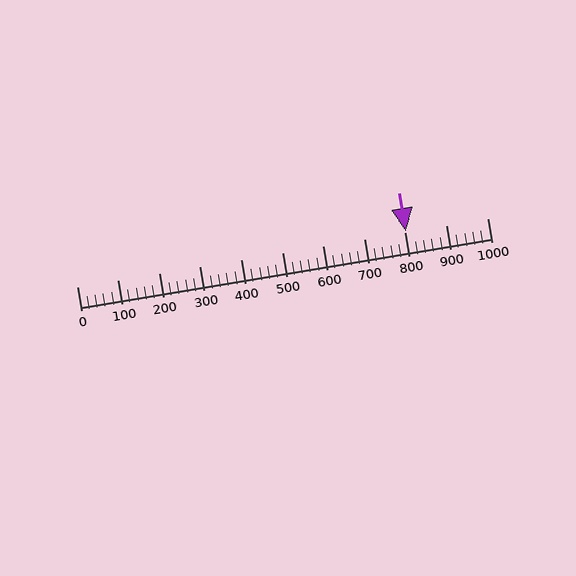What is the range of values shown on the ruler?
The ruler shows values from 0 to 1000.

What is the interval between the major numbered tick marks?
The major tick marks are spaced 100 units apart.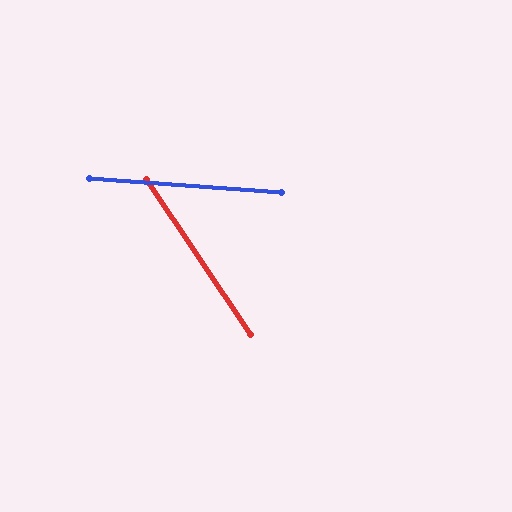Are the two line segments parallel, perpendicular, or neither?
Neither parallel nor perpendicular — they differ by about 52°.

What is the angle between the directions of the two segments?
Approximately 52 degrees.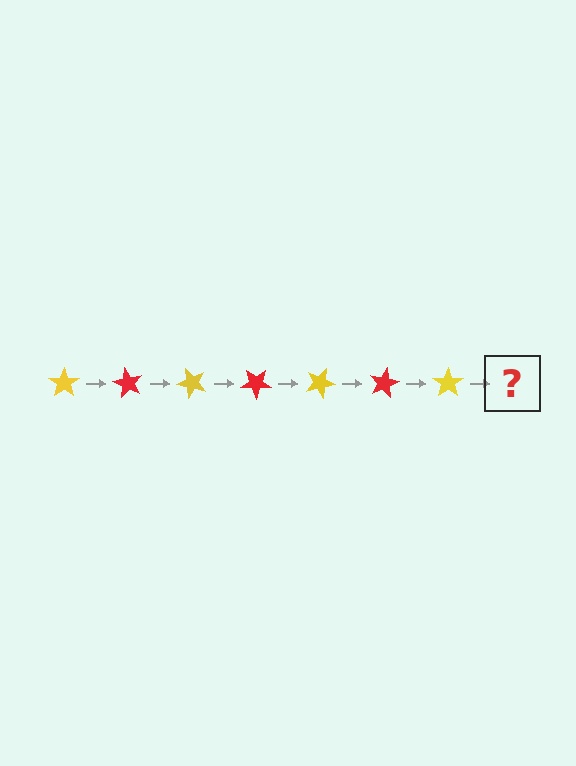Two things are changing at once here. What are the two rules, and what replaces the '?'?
The two rules are that it rotates 60 degrees each step and the color cycles through yellow and red. The '?' should be a red star, rotated 420 degrees from the start.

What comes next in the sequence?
The next element should be a red star, rotated 420 degrees from the start.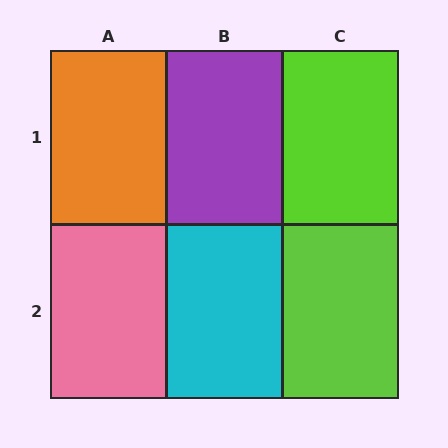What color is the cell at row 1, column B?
Purple.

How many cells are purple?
1 cell is purple.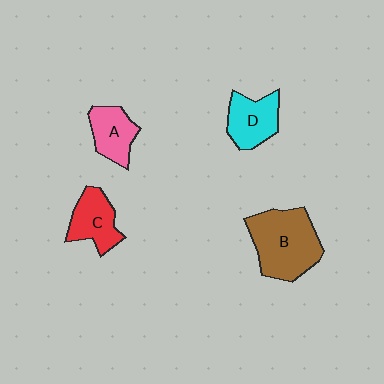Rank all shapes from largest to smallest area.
From largest to smallest: B (brown), D (cyan), C (red), A (pink).